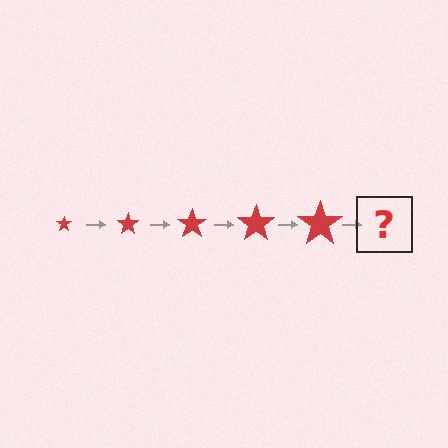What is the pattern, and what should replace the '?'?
The pattern is that the star gets progressively larger each step. The '?' should be a red star, larger than the previous one.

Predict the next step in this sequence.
The next step is a red star, larger than the previous one.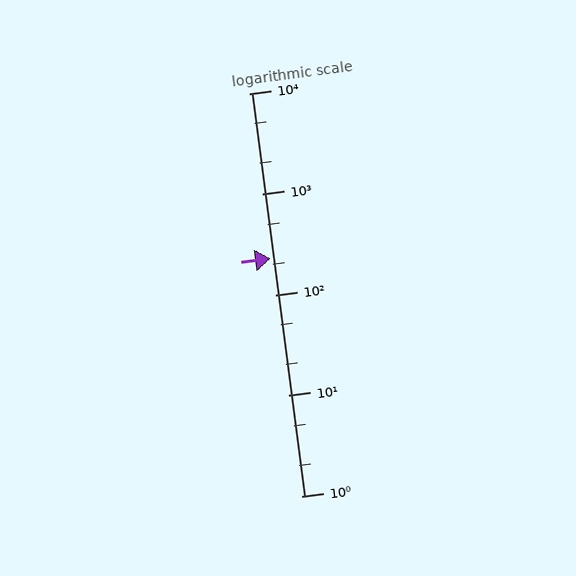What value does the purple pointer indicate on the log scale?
The pointer indicates approximately 230.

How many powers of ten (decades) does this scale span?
The scale spans 4 decades, from 1 to 10000.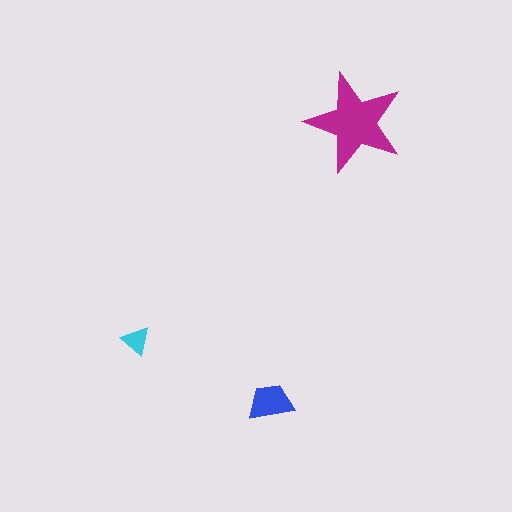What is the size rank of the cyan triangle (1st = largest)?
3rd.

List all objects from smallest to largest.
The cyan triangle, the blue trapezoid, the magenta star.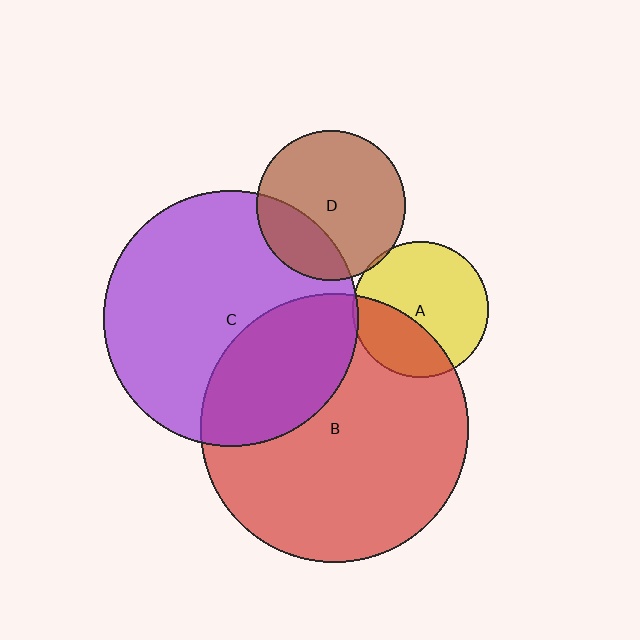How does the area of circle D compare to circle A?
Approximately 1.2 times.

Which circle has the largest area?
Circle B (red).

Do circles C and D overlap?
Yes.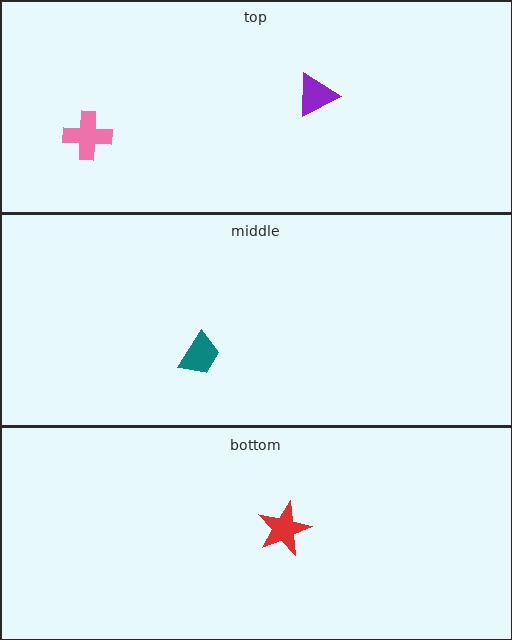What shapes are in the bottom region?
The red star.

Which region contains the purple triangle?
The top region.